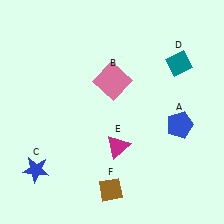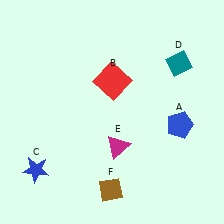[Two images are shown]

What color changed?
The square (B) changed from pink in Image 1 to red in Image 2.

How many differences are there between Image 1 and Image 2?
There is 1 difference between the two images.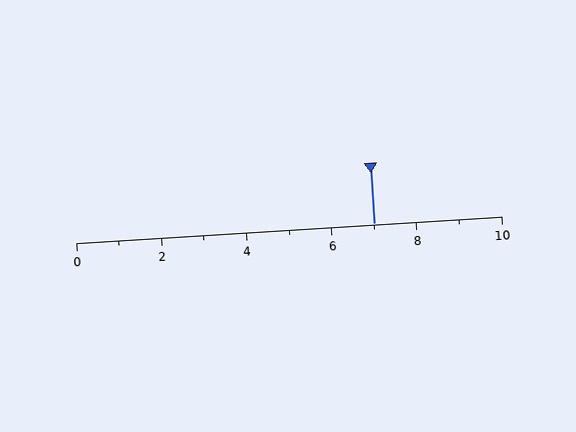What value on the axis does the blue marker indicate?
The marker indicates approximately 7.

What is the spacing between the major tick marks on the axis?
The major ticks are spaced 2 apart.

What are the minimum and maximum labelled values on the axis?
The axis runs from 0 to 10.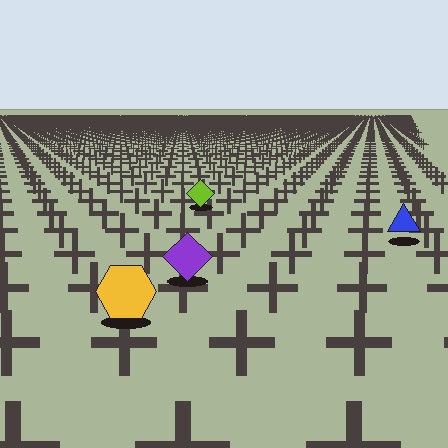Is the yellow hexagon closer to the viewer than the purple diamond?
Yes. The yellow hexagon is closer — you can tell from the texture gradient: the ground texture is coarser near it.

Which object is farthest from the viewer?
The lime diamond is farthest from the viewer. It appears smaller and the ground texture around it is denser.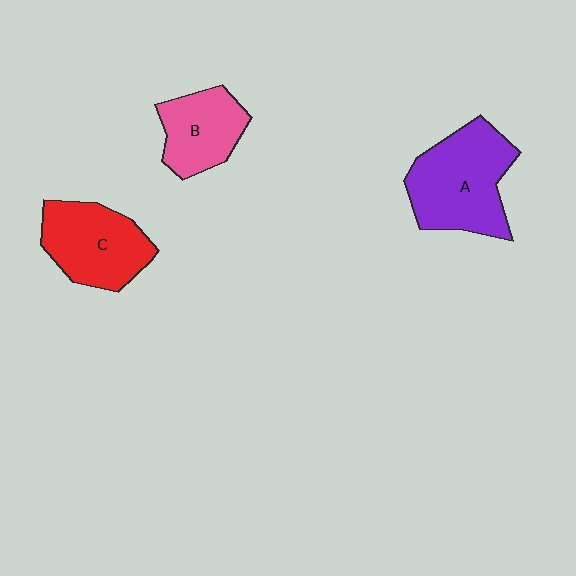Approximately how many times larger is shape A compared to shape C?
Approximately 1.2 times.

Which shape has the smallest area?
Shape B (pink).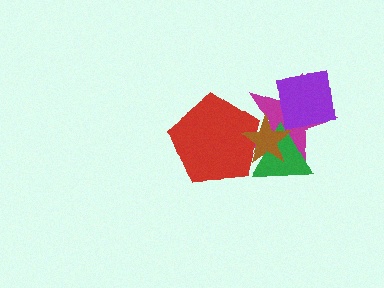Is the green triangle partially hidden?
Yes, it is partially covered by another shape.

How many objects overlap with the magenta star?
4 objects overlap with the magenta star.